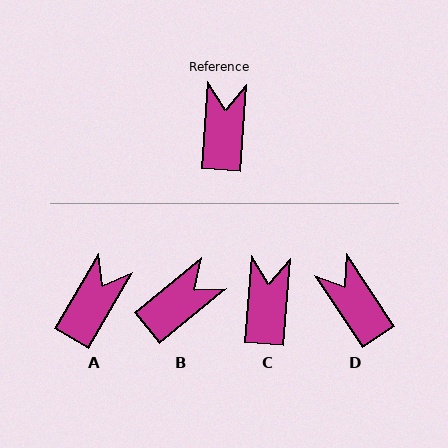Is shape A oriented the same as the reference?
No, it is off by about 26 degrees.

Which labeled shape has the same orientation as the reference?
C.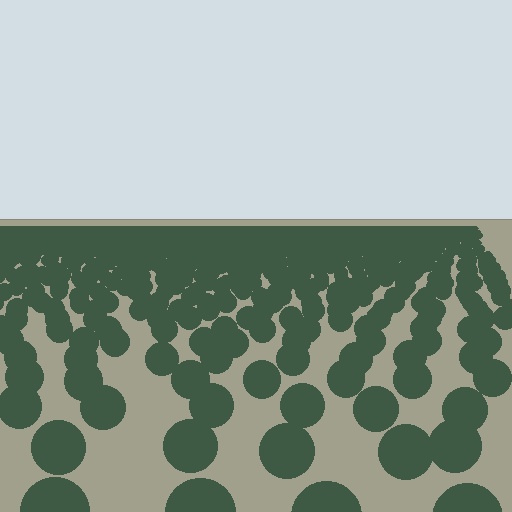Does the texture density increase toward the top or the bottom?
Density increases toward the top.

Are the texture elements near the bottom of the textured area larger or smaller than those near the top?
Larger. Near the bottom, elements are closer to the viewer and appear at a bigger on-screen size.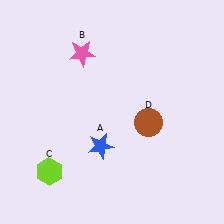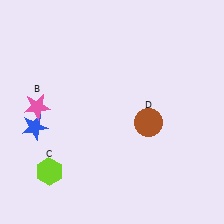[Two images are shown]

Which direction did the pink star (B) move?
The pink star (B) moved down.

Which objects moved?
The objects that moved are: the blue star (A), the pink star (B).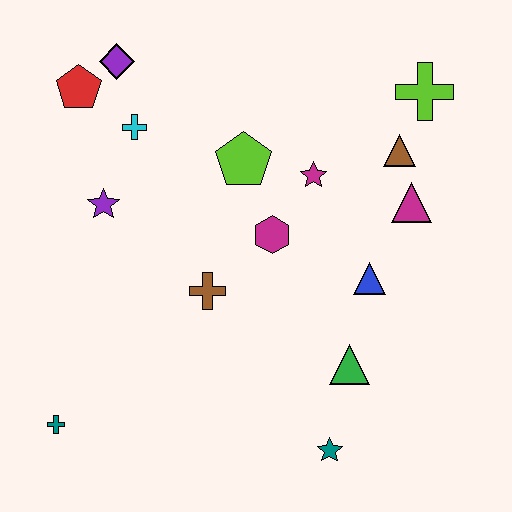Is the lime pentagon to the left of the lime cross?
Yes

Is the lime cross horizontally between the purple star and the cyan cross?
No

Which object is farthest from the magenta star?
The teal cross is farthest from the magenta star.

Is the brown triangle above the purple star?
Yes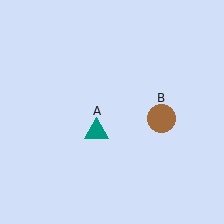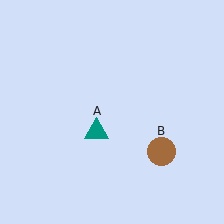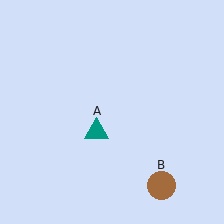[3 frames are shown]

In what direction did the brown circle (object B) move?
The brown circle (object B) moved down.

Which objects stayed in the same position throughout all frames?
Teal triangle (object A) remained stationary.